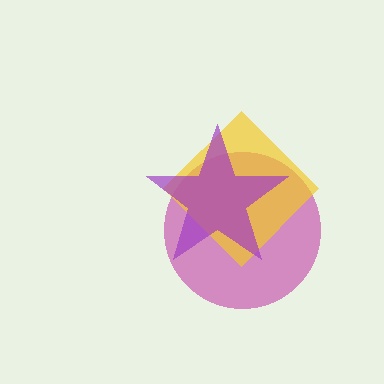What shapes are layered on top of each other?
The layered shapes are: a magenta circle, a yellow diamond, a purple star.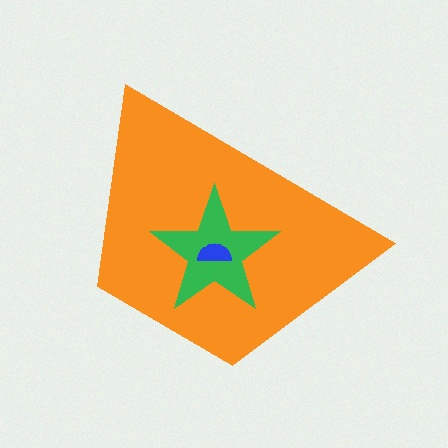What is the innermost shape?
The blue semicircle.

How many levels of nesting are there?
3.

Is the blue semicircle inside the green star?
Yes.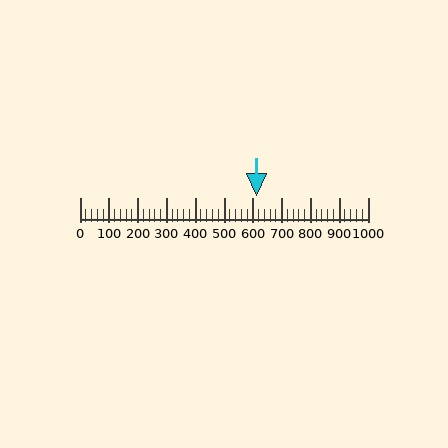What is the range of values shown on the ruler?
The ruler shows values from 0 to 1000.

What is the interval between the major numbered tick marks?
The major tick marks are spaced 100 units apart.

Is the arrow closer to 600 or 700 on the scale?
The arrow is closer to 600.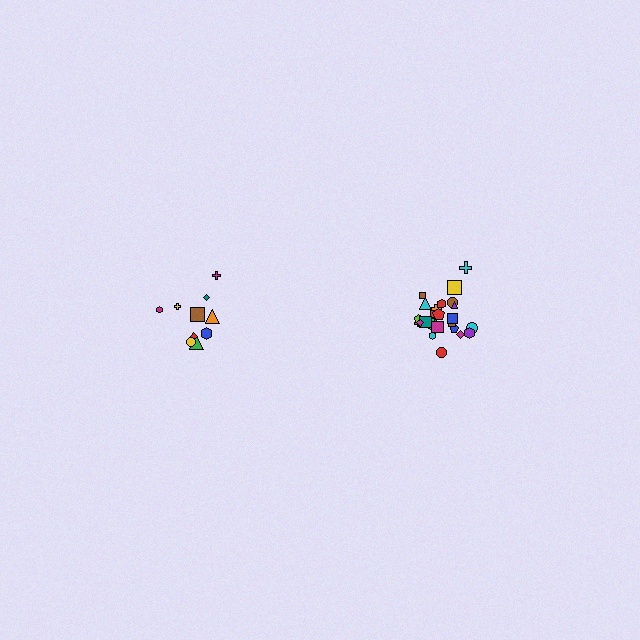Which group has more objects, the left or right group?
The right group.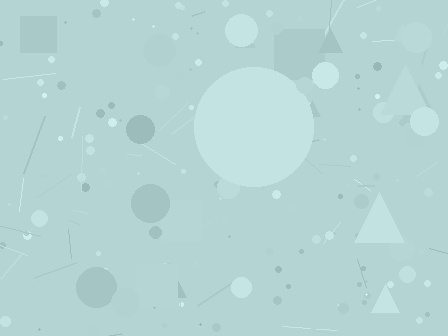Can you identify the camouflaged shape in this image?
The camouflaged shape is a circle.